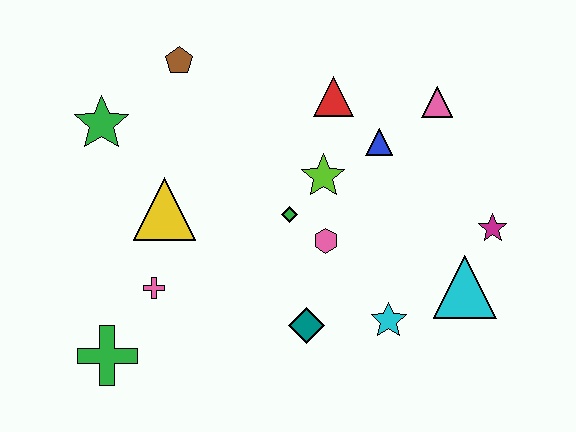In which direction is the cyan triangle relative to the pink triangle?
The cyan triangle is below the pink triangle.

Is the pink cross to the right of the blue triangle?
No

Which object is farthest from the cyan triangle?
The green star is farthest from the cyan triangle.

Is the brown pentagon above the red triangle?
Yes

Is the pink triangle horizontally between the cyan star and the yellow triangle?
No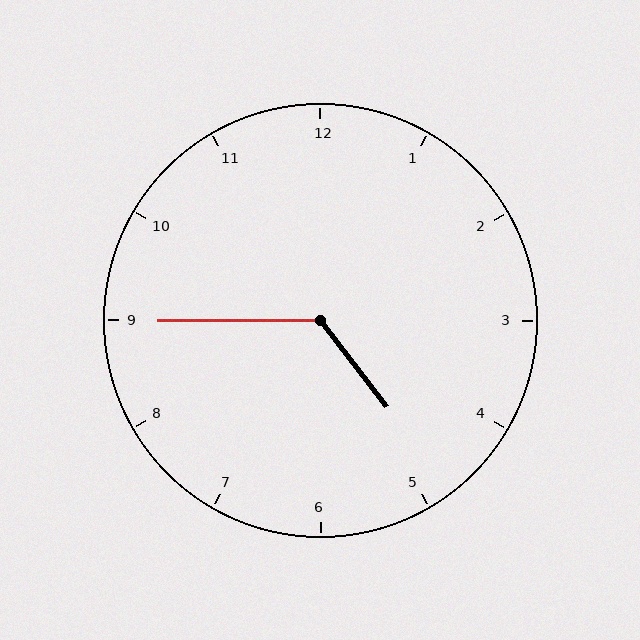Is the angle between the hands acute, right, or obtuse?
It is obtuse.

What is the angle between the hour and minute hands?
Approximately 128 degrees.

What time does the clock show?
4:45.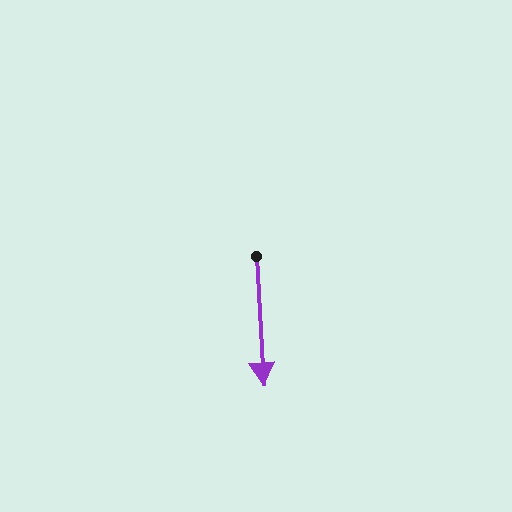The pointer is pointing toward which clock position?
Roughly 6 o'clock.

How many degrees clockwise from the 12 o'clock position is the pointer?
Approximately 177 degrees.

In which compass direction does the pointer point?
South.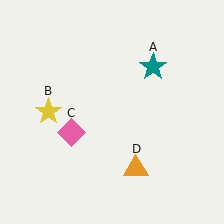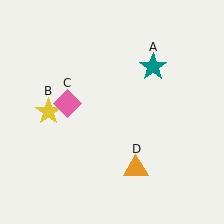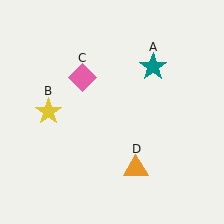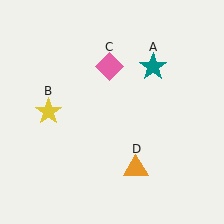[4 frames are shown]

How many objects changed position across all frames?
1 object changed position: pink diamond (object C).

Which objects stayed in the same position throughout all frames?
Teal star (object A) and yellow star (object B) and orange triangle (object D) remained stationary.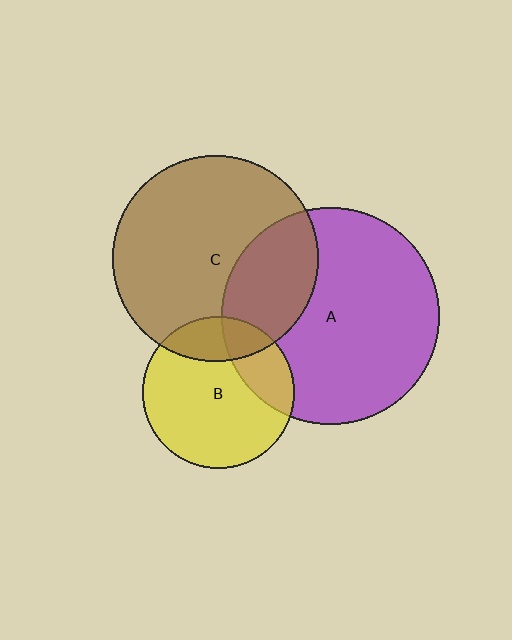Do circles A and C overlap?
Yes.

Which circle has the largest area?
Circle A (purple).